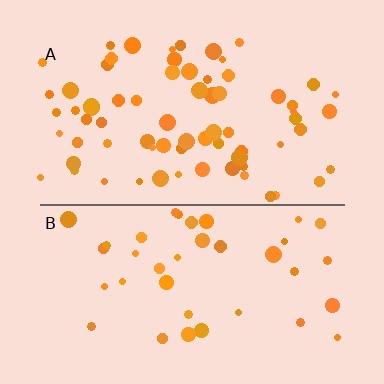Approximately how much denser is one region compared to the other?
Approximately 1.9× — region A over region B.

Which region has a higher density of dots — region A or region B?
A (the top).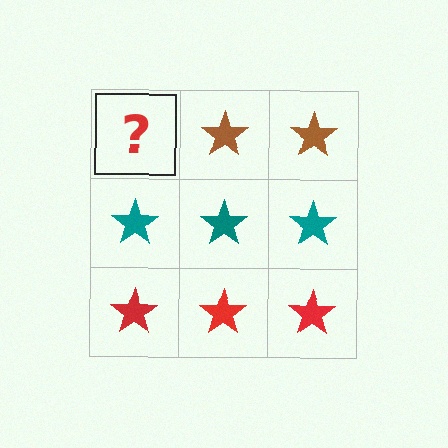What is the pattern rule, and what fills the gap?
The rule is that each row has a consistent color. The gap should be filled with a brown star.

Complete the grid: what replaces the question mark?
The question mark should be replaced with a brown star.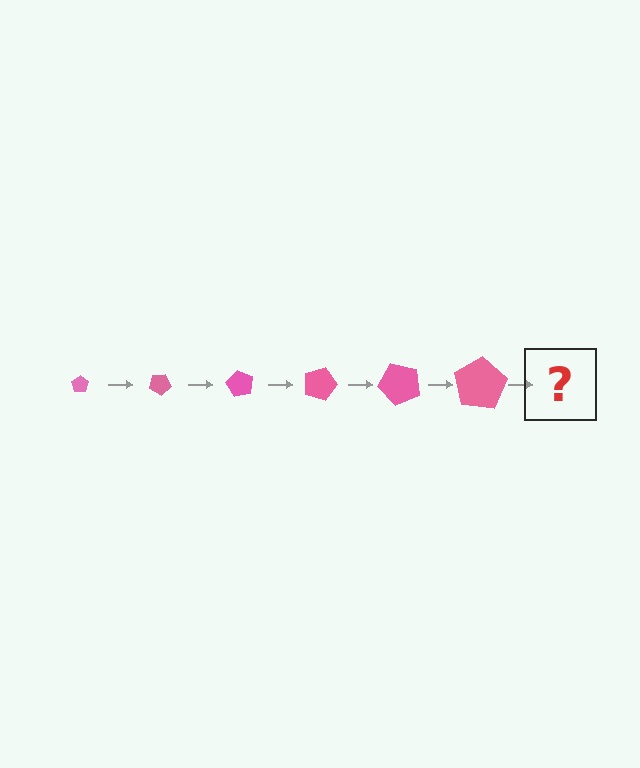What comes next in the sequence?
The next element should be a pentagon, larger than the previous one and rotated 180 degrees from the start.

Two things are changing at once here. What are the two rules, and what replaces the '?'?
The two rules are that the pentagon grows larger each step and it rotates 30 degrees each step. The '?' should be a pentagon, larger than the previous one and rotated 180 degrees from the start.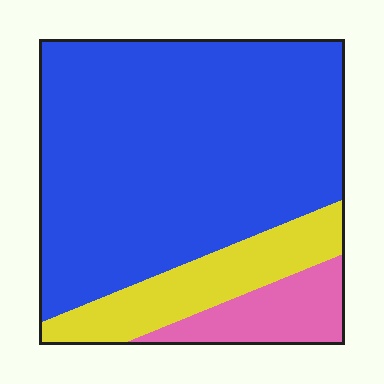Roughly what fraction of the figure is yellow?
Yellow covers around 15% of the figure.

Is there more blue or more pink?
Blue.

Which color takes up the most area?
Blue, at roughly 75%.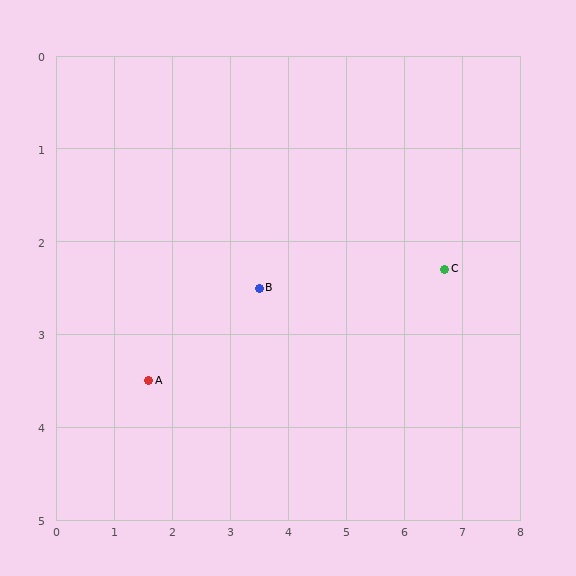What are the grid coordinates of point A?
Point A is at approximately (1.6, 3.5).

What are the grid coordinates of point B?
Point B is at approximately (3.5, 2.5).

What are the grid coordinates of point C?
Point C is at approximately (6.7, 2.3).